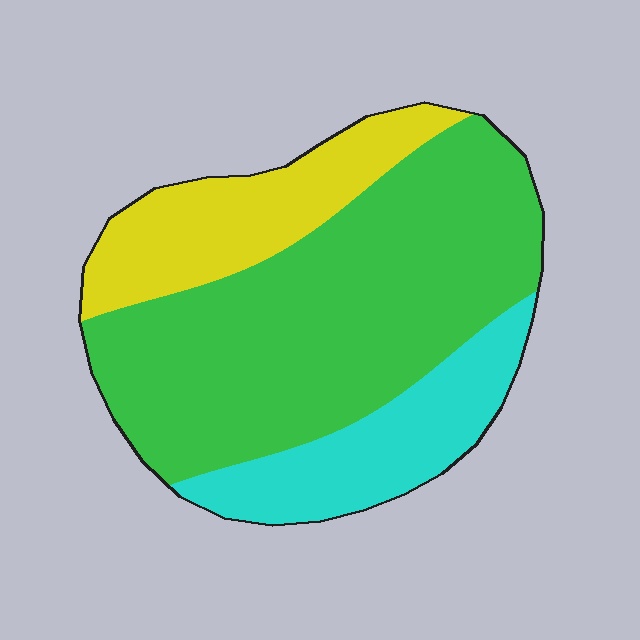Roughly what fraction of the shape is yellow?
Yellow covers roughly 20% of the shape.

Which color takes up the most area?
Green, at roughly 60%.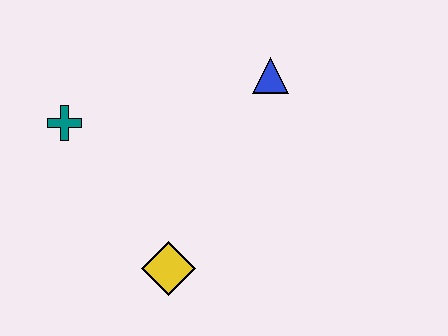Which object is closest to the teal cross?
The yellow diamond is closest to the teal cross.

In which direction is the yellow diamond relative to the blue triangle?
The yellow diamond is below the blue triangle.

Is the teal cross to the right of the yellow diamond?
No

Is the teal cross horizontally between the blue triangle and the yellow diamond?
No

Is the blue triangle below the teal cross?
No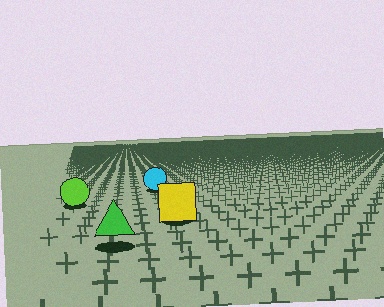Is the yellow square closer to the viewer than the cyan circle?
Yes. The yellow square is closer — you can tell from the texture gradient: the ground texture is coarser near it.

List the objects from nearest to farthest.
From nearest to farthest: the green triangle, the yellow square, the lime circle, the cyan circle.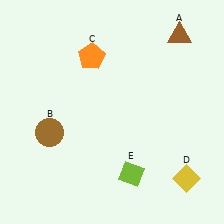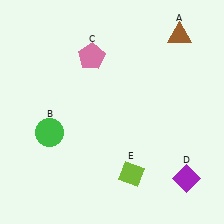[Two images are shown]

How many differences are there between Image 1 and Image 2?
There are 3 differences between the two images.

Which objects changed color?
B changed from brown to green. C changed from orange to pink. D changed from yellow to purple.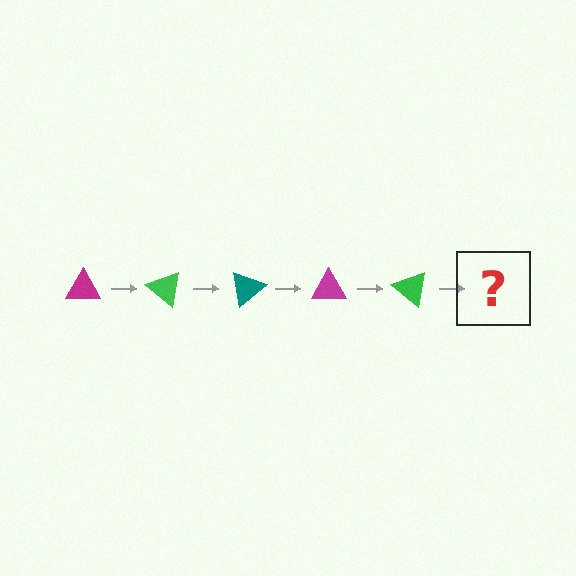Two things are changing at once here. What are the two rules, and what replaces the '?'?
The two rules are that it rotates 40 degrees each step and the color cycles through magenta, green, and teal. The '?' should be a teal triangle, rotated 200 degrees from the start.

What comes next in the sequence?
The next element should be a teal triangle, rotated 200 degrees from the start.